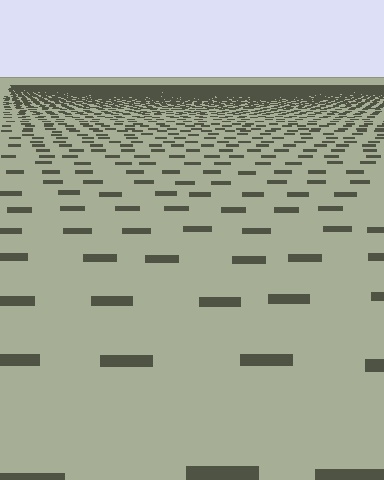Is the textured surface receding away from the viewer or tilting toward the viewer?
The surface is receding away from the viewer. Texture elements get smaller and denser toward the top.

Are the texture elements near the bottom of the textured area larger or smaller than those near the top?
Larger. Near the bottom, elements are closer to the viewer and appear at a bigger on-screen size.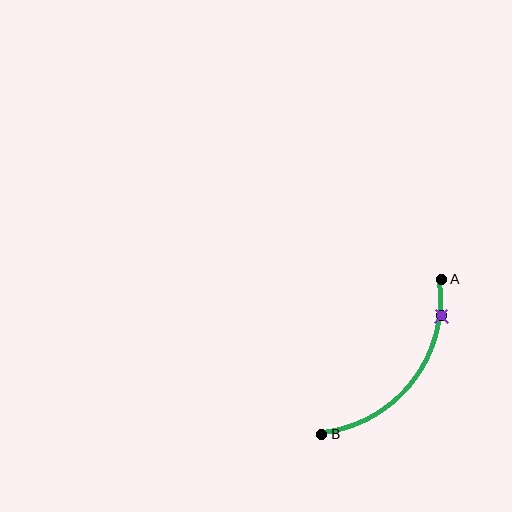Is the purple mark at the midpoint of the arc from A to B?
No. The purple mark lies on the arc but is closer to endpoint A. The arc midpoint would be at the point on the curve equidistant along the arc from both A and B.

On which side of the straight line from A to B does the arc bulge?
The arc bulges below and to the right of the straight line connecting A and B.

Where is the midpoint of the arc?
The arc midpoint is the point on the curve farthest from the straight line joining A and B. It sits below and to the right of that line.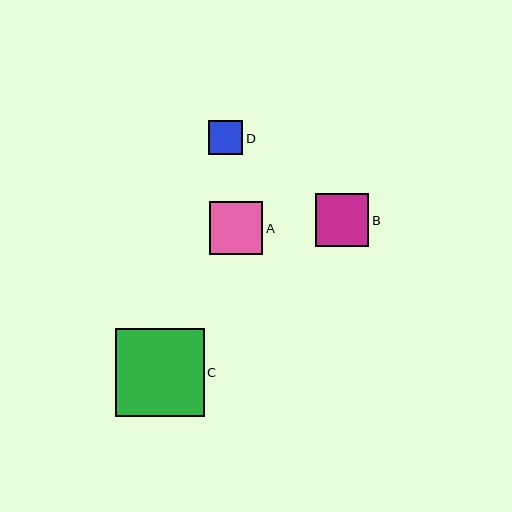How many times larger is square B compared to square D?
Square B is approximately 1.5 times the size of square D.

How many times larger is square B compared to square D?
Square B is approximately 1.5 times the size of square D.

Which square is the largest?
Square C is the largest with a size of approximately 88 pixels.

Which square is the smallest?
Square D is the smallest with a size of approximately 35 pixels.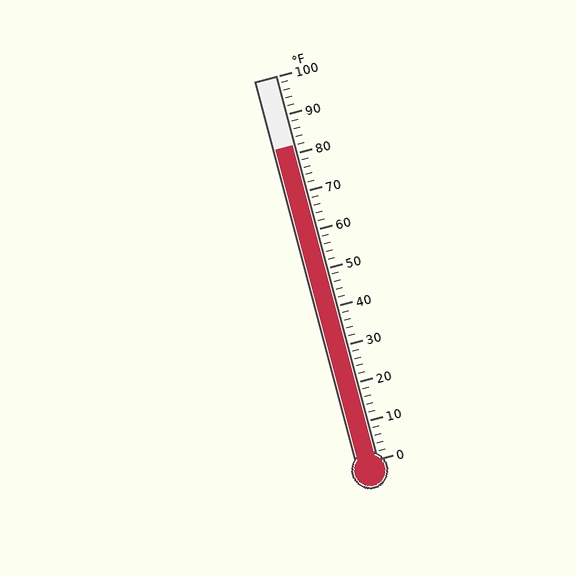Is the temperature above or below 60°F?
The temperature is above 60°F.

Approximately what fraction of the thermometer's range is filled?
The thermometer is filled to approximately 80% of its range.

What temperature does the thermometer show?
The thermometer shows approximately 82°F.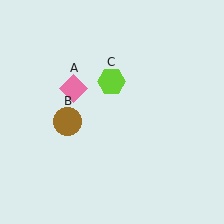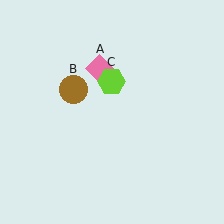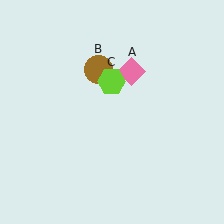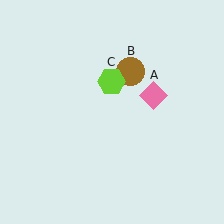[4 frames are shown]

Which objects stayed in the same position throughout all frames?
Lime hexagon (object C) remained stationary.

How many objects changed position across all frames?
2 objects changed position: pink diamond (object A), brown circle (object B).